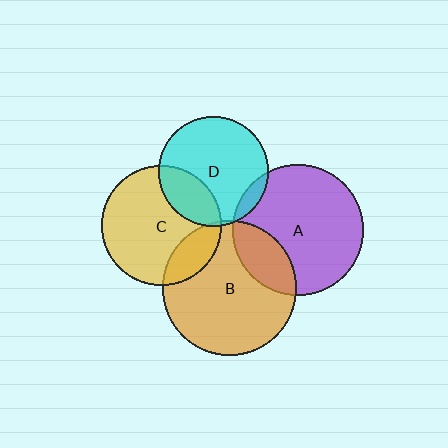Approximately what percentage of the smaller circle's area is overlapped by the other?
Approximately 25%.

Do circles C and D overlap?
Yes.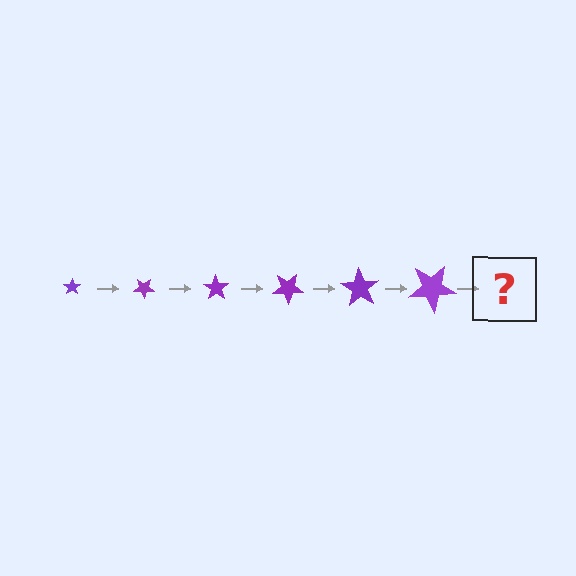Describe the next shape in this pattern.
It should be a star, larger than the previous one and rotated 210 degrees from the start.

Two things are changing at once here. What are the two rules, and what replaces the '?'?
The two rules are that the star grows larger each step and it rotates 35 degrees each step. The '?' should be a star, larger than the previous one and rotated 210 degrees from the start.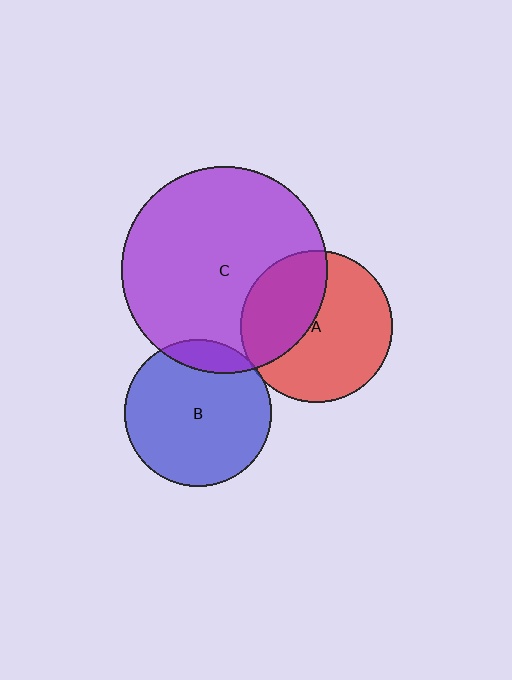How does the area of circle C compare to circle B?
Approximately 2.0 times.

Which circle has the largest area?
Circle C (purple).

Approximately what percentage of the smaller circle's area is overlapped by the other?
Approximately 10%.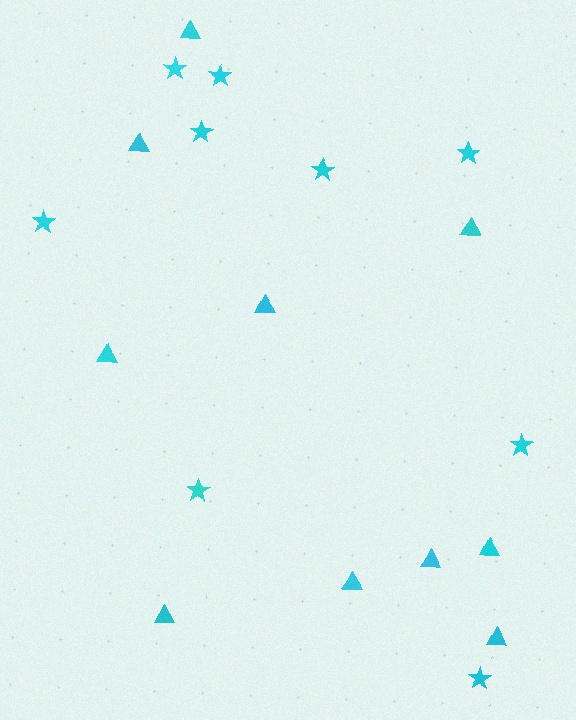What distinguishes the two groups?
There are 2 groups: one group of triangles (10) and one group of stars (9).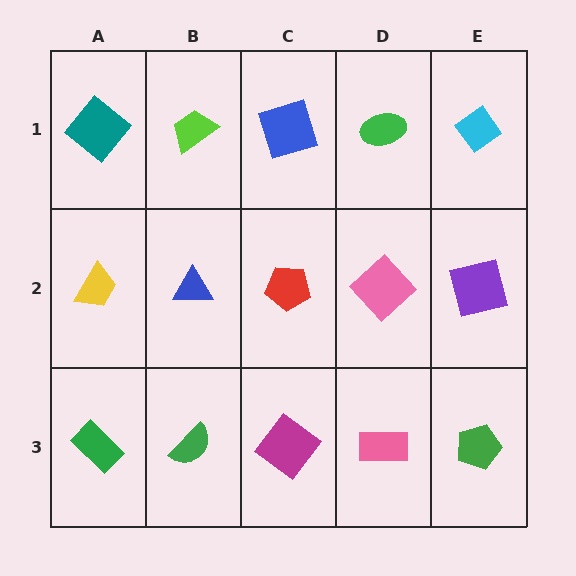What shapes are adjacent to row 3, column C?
A red pentagon (row 2, column C), a green semicircle (row 3, column B), a pink rectangle (row 3, column D).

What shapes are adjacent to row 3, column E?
A purple square (row 2, column E), a pink rectangle (row 3, column D).